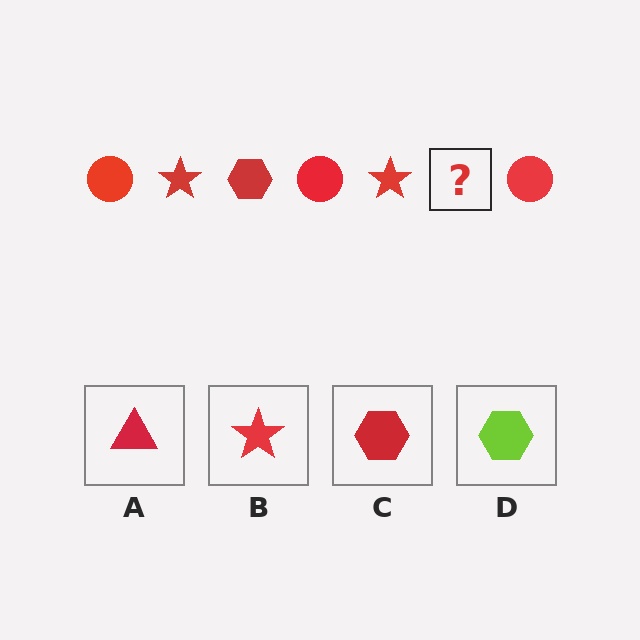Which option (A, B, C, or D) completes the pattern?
C.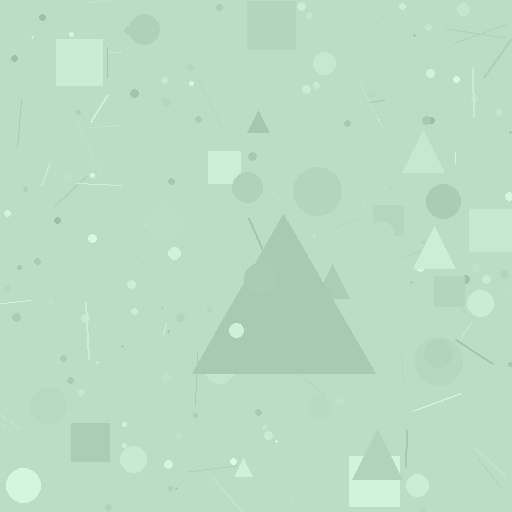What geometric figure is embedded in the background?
A triangle is embedded in the background.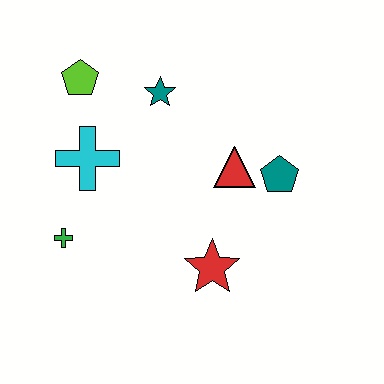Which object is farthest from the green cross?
The teal pentagon is farthest from the green cross.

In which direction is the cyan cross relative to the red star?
The cyan cross is to the left of the red star.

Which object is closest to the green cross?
The cyan cross is closest to the green cross.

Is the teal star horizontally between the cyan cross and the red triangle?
Yes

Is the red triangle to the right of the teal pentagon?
No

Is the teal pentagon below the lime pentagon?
Yes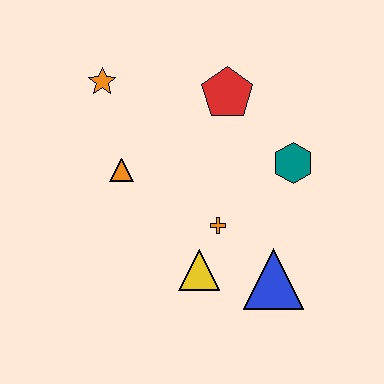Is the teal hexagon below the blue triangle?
No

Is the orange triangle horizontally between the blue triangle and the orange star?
Yes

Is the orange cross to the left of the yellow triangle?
No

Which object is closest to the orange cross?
The yellow triangle is closest to the orange cross.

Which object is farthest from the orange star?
The blue triangle is farthest from the orange star.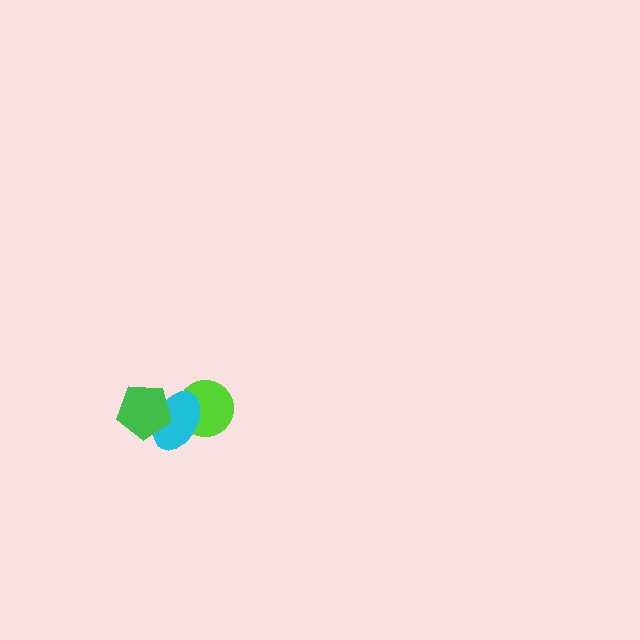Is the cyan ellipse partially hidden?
Yes, it is partially covered by another shape.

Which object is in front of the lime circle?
The cyan ellipse is in front of the lime circle.